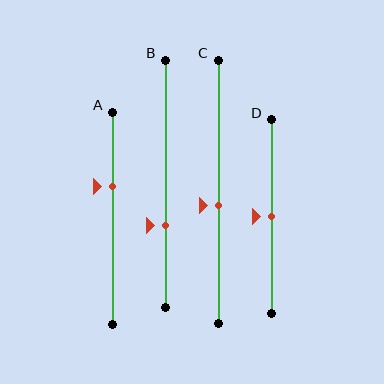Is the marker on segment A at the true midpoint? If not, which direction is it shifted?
No, the marker on segment A is shifted upward by about 15% of the segment length.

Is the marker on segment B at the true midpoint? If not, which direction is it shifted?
No, the marker on segment B is shifted downward by about 17% of the segment length.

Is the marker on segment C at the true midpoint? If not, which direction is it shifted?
No, the marker on segment C is shifted downward by about 5% of the segment length.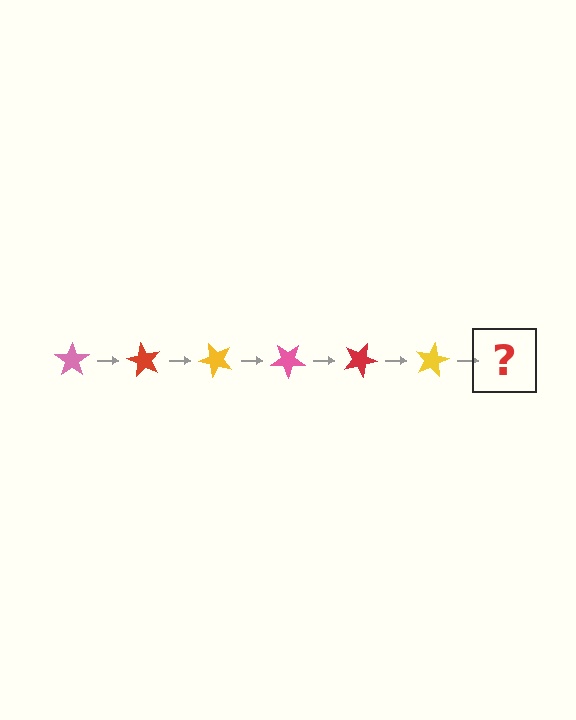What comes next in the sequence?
The next element should be a pink star, rotated 360 degrees from the start.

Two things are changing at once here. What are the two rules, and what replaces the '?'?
The two rules are that it rotates 60 degrees each step and the color cycles through pink, red, and yellow. The '?' should be a pink star, rotated 360 degrees from the start.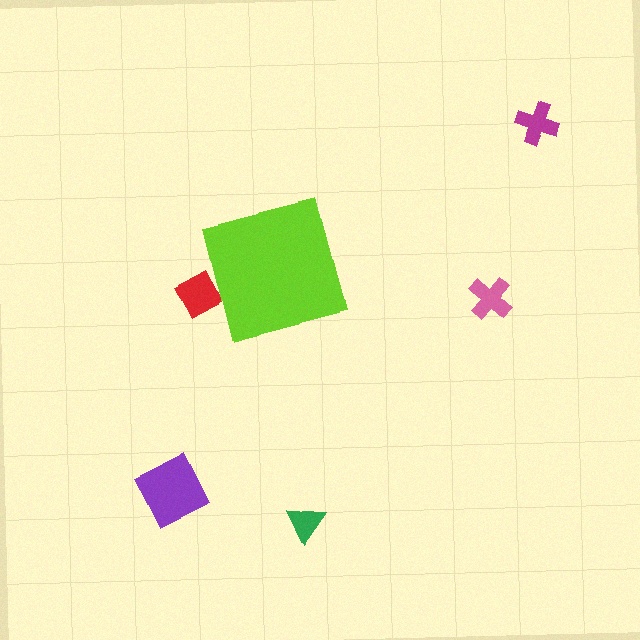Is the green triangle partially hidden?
No, the green triangle is fully visible.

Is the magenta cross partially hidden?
No, the magenta cross is fully visible.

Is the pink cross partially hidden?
No, the pink cross is fully visible.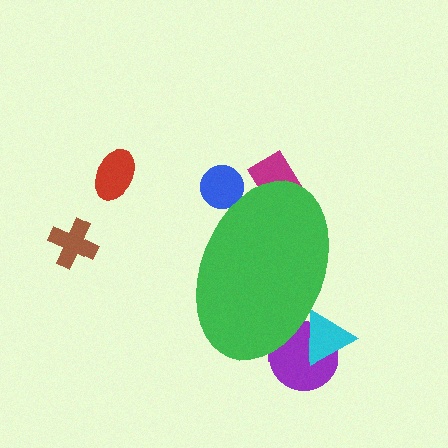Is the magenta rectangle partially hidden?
Yes, the magenta rectangle is partially hidden behind the green ellipse.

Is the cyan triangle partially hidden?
Yes, the cyan triangle is partially hidden behind the green ellipse.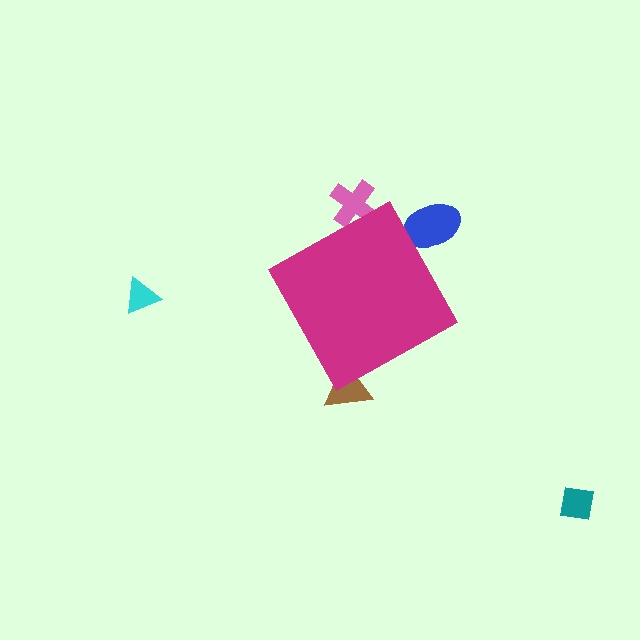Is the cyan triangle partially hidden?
No, the cyan triangle is fully visible.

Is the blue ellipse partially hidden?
Yes, the blue ellipse is partially hidden behind the magenta diamond.